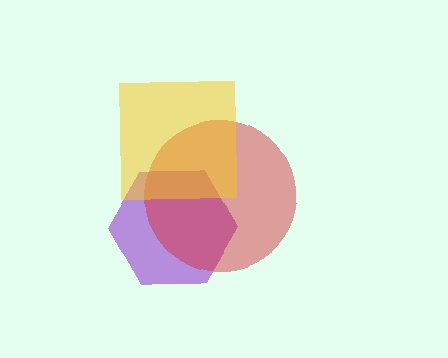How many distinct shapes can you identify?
There are 3 distinct shapes: a purple hexagon, a red circle, a yellow square.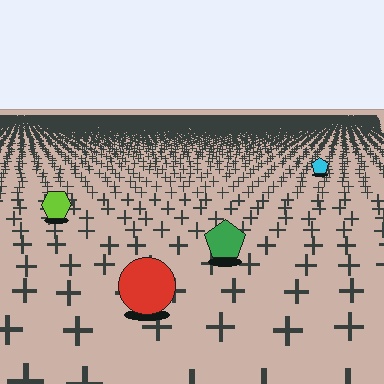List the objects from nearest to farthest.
From nearest to farthest: the red circle, the green pentagon, the lime hexagon, the cyan pentagon.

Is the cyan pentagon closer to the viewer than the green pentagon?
No. The green pentagon is closer — you can tell from the texture gradient: the ground texture is coarser near it.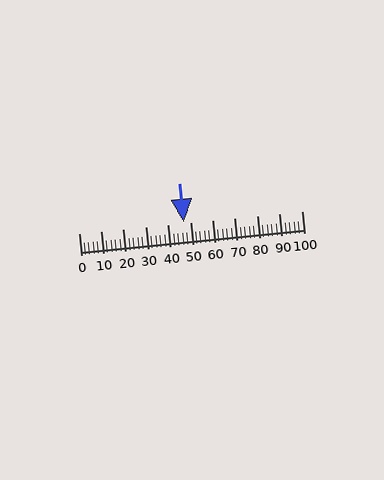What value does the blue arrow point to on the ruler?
The blue arrow points to approximately 47.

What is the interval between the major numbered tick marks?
The major tick marks are spaced 10 units apart.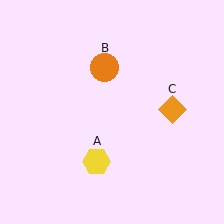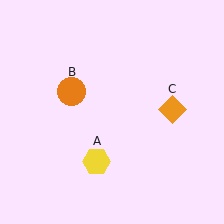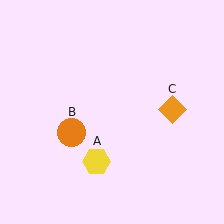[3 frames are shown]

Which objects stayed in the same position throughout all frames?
Yellow hexagon (object A) and orange diamond (object C) remained stationary.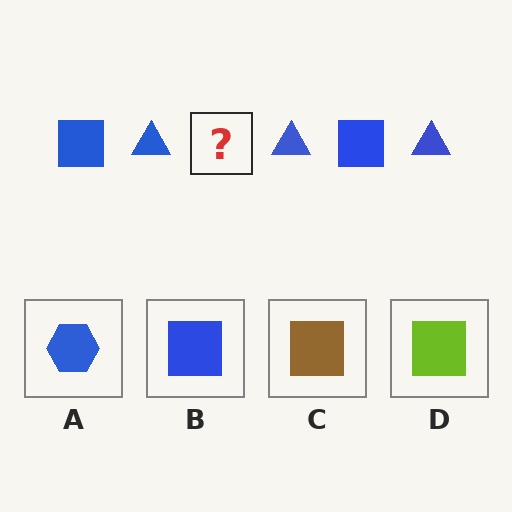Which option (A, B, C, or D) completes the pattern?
B.